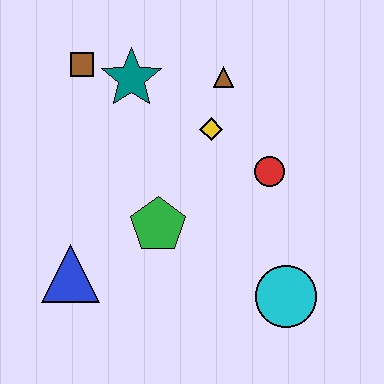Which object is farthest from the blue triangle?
The brown triangle is farthest from the blue triangle.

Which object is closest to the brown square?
The teal star is closest to the brown square.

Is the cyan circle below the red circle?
Yes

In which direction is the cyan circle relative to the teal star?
The cyan circle is below the teal star.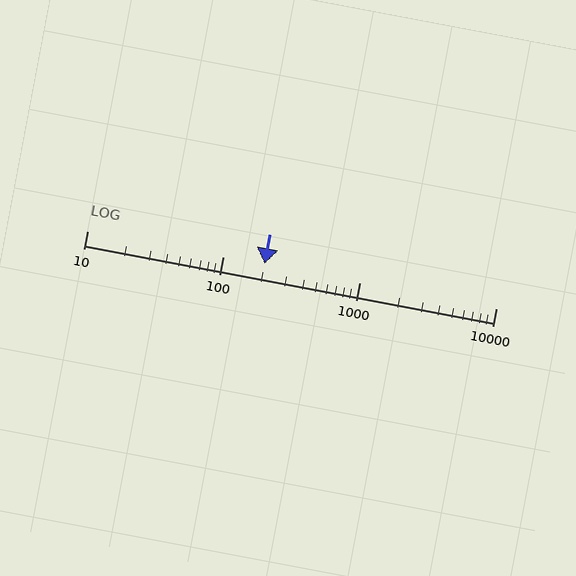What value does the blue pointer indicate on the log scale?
The pointer indicates approximately 200.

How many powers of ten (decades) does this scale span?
The scale spans 3 decades, from 10 to 10000.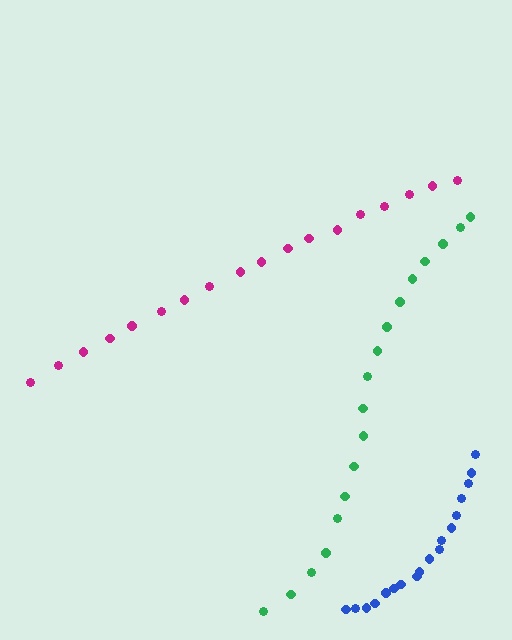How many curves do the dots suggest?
There are 3 distinct paths.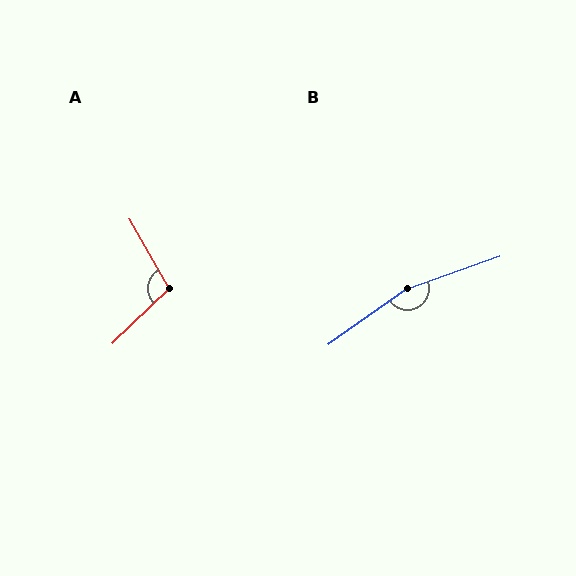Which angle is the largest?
B, at approximately 164 degrees.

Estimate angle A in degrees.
Approximately 105 degrees.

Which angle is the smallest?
A, at approximately 105 degrees.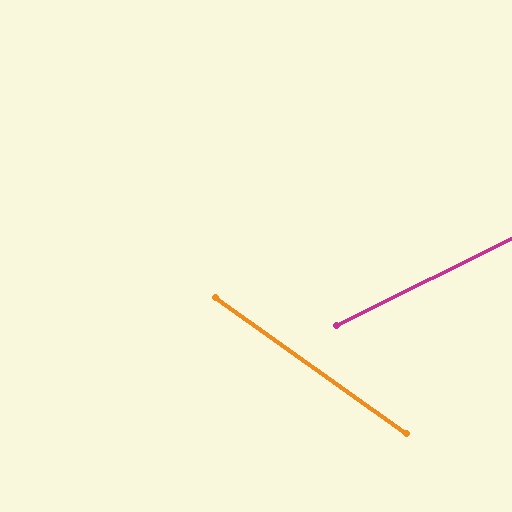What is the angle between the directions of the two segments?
Approximately 62 degrees.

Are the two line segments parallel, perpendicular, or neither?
Neither parallel nor perpendicular — they differ by about 62°.